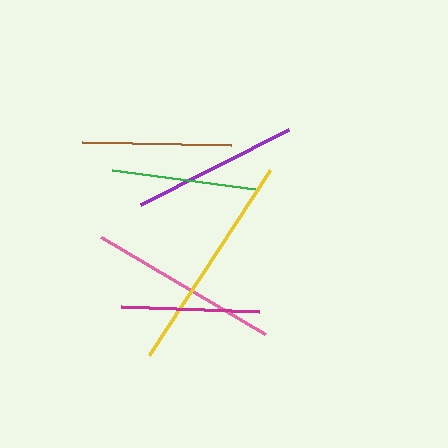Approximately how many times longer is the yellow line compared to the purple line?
The yellow line is approximately 1.3 times the length of the purple line.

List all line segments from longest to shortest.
From longest to shortest: yellow, pink, purple, brown, green, magenta.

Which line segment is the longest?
The yellow line is the longest at approximately 222 pixels.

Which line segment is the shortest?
The magenta line is the shortest at approximately 138 pixels.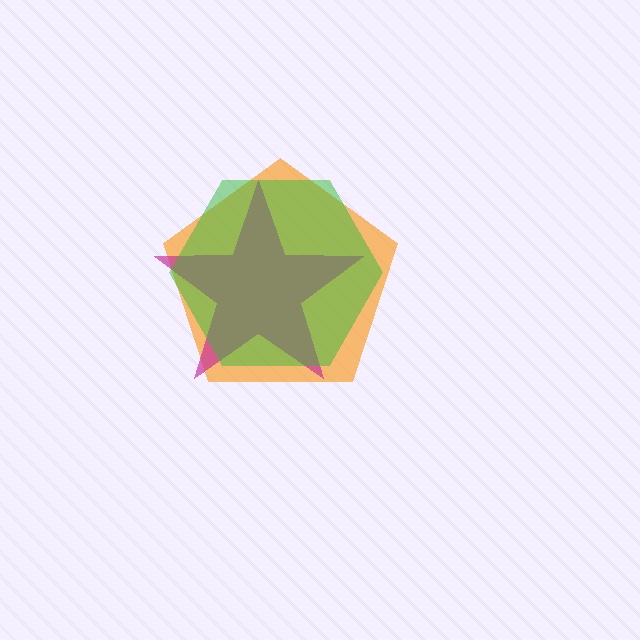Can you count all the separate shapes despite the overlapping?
Yes, there are 3 separate shapes.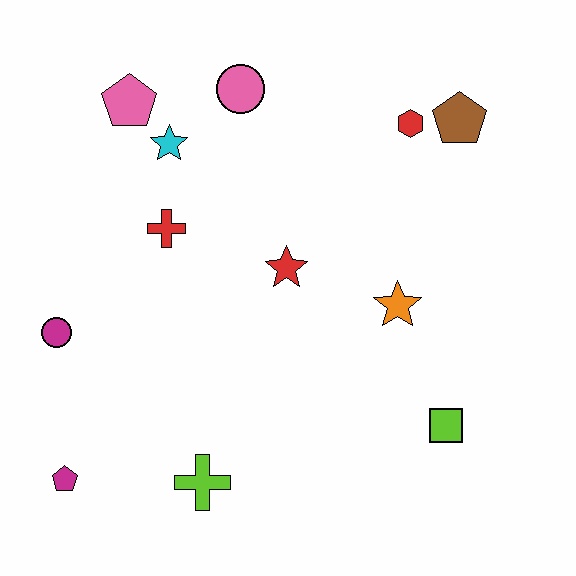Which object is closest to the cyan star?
The pink pentagon is closest to the cyan star.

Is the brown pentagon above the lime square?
Yes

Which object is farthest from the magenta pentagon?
The brown pentagon is farthest from the magenta pentagon.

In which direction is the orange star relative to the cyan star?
The orange star is to the right of the cyan star.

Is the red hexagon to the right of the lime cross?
Yes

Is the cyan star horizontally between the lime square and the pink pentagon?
Yes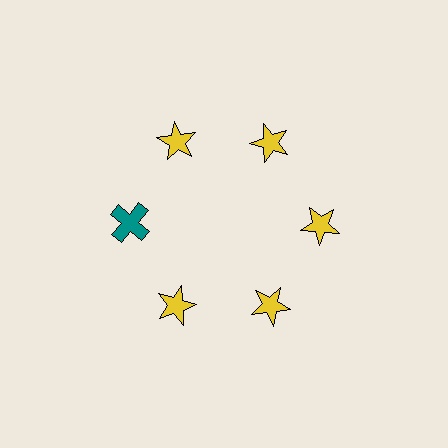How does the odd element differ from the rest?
It differs in both color (teal instead of yellow) and shape (cross instead of star).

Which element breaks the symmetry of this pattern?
The teal cross at roughly the 9 o'clock position breaks the symmetry. All other shapes are yellow stars.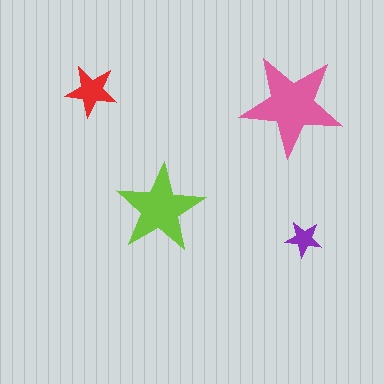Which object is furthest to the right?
The purple star is rightmost.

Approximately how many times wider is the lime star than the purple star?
About 2.5 times wider.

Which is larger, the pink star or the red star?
The pink one.